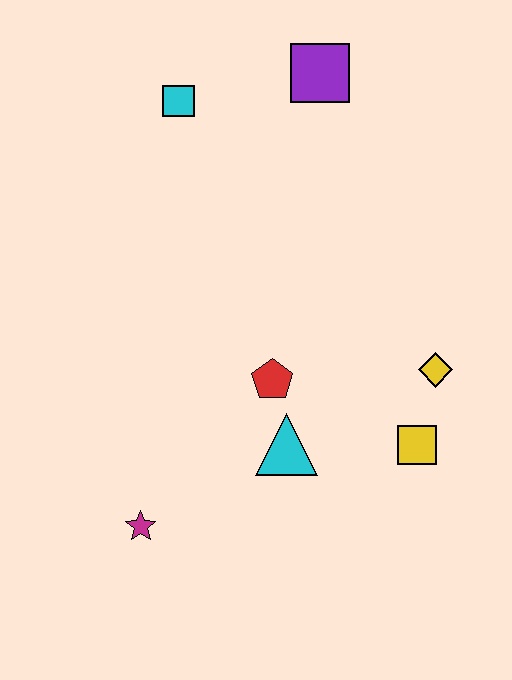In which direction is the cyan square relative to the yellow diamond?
The cyan square is above the yellow diamond.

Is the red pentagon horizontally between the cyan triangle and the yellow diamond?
No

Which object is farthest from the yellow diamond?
The cyan square is farthest from the yellow diamond.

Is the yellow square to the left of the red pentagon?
No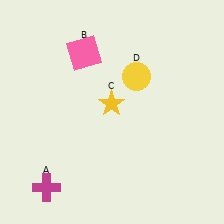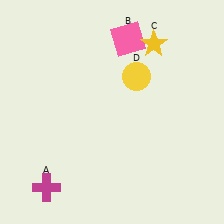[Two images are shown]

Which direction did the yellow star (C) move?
The yellow star (C) moved up.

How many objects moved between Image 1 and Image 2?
2 objects moved between the two images.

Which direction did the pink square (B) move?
The pink square (B) moved right.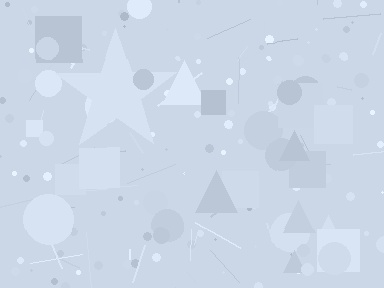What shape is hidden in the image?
A star is hidden in the image.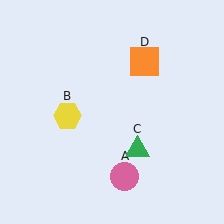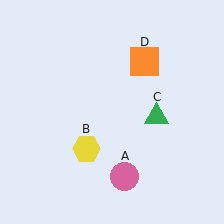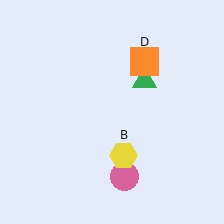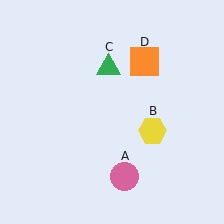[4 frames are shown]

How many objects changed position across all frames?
2 objects changed position: yellow hexagon (object B), green triangle (object C).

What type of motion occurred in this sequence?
The yellow hexagon (object B), green triangle (object C) rotated counterclockwise around the center of the scene.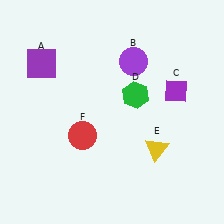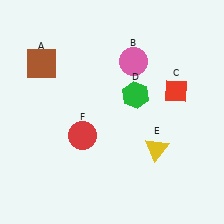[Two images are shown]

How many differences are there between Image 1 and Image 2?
There are 3 differences between the two images.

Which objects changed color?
A changed from purple to brown. B changed from purple to pink. C changed from purple to red.